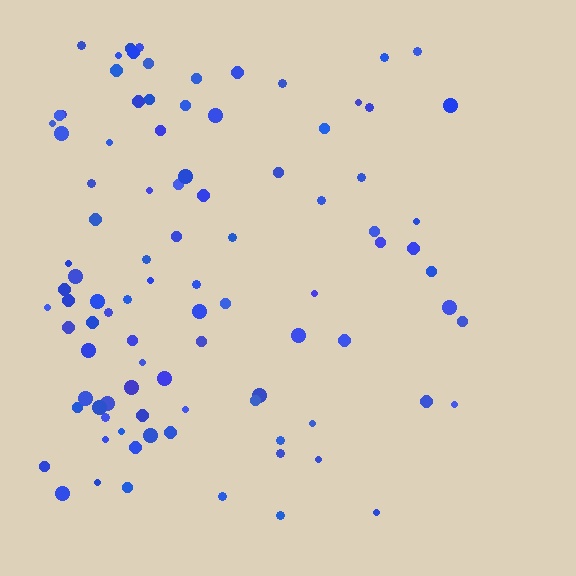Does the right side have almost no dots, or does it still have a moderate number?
Still a moderate number, just noticeably fewer than the left.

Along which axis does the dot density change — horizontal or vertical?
Horizontal.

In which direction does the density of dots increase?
From right to left, with the left side densest.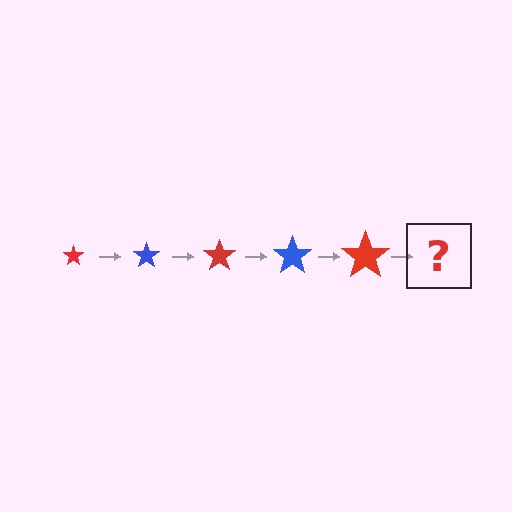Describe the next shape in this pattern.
It should be a blue star, larger than the previous one.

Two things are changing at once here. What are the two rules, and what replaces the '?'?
The two rules are that the star grows larger each step and the color cycles through red and blue. The '?' should be a blue star, larger than the previous one.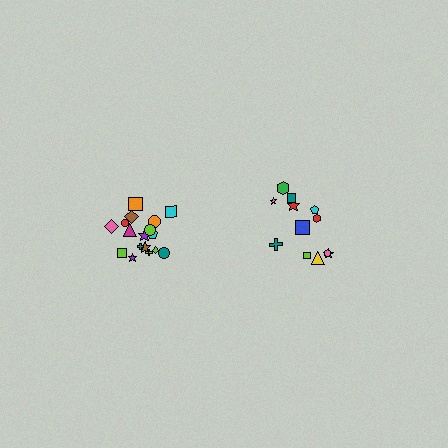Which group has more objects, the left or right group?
The left group.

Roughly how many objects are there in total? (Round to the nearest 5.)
Roughly 30 objects in total.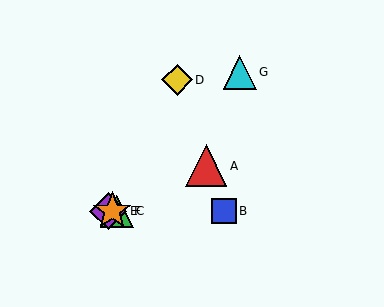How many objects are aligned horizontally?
4 objects (B, C, E, F) are aligned horizontally.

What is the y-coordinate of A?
Object A is at y≈166.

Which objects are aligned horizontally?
Objects B, C, E, F are aligned horizontally.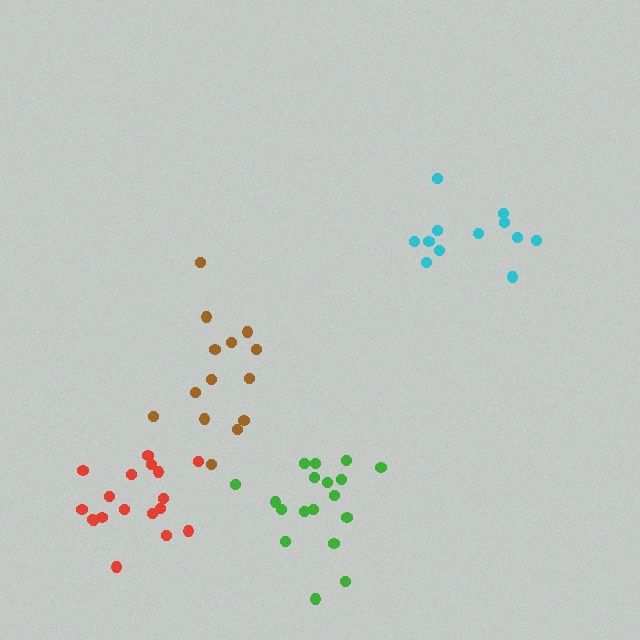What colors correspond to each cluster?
The clusters are colored: cyan, brown, green, red.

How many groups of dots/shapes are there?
There are 4 groups.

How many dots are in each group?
Group 1: 12 dots, Group 2: 14 dots, Group 3: 18 dots, Group 4: 18 dots (62 total).